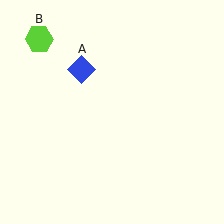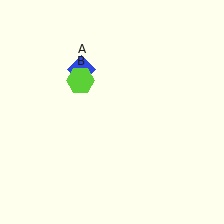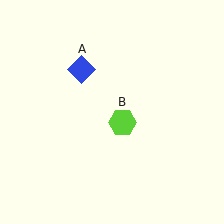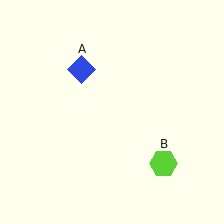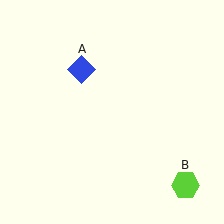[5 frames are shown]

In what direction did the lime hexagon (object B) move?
The lime hexagon (object B) moved down and to the right.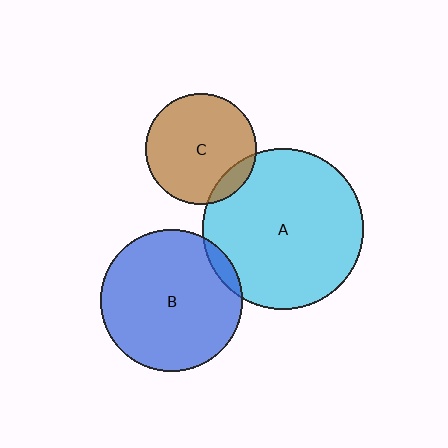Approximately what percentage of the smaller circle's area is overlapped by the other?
Approximately 10%.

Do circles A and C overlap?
Yes.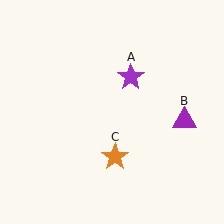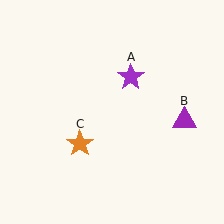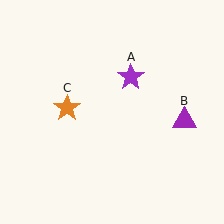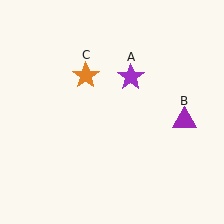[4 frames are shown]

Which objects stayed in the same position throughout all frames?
Purple star (object A) and purple triangle (object B) remained stationary.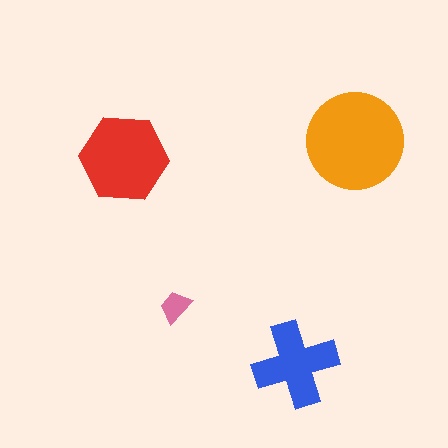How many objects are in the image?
There are 4 objects in the image.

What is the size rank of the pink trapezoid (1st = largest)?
4th.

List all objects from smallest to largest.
The pink trapezoid, the blue cross, the red hexagon, the orange circle.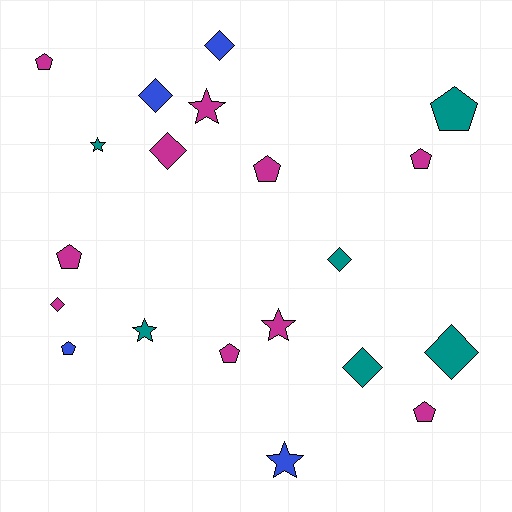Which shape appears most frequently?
Pentagon, with 8 objects.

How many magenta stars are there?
There are 2 magenta stars.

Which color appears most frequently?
Magenta, with 10 objects.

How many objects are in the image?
There are 20 objects.